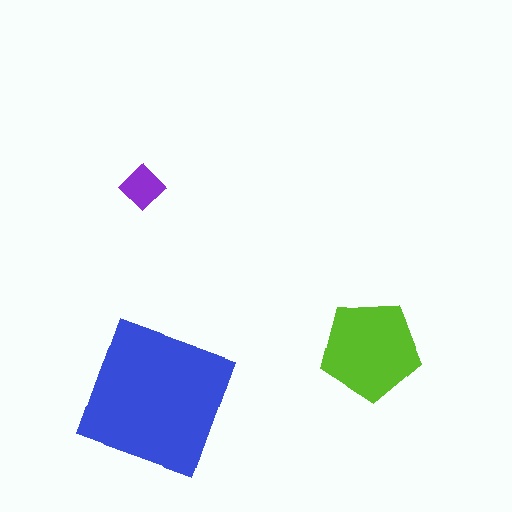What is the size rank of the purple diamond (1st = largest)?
3rd.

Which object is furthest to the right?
The lime pentagon is rightmost.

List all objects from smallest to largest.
The purple diamond, the lime pentagon, the blue square.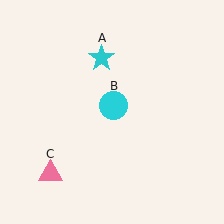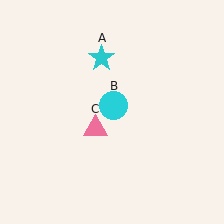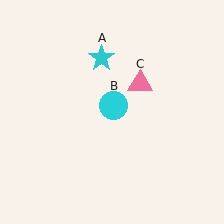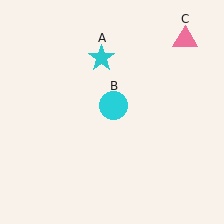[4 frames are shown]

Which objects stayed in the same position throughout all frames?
Cyan star (object A) and cyan circle (object B) remained stationary.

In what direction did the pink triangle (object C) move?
The pink triangle (object C) moved up and to the right.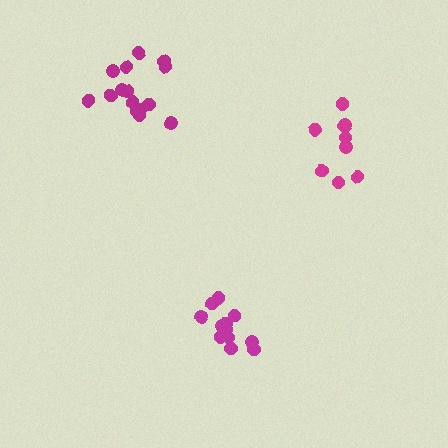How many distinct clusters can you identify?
There are 3 distinct clusters.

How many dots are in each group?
Group 1: 9 dots, Group 2: 12 dots, Group 3: 15 dots (36 total).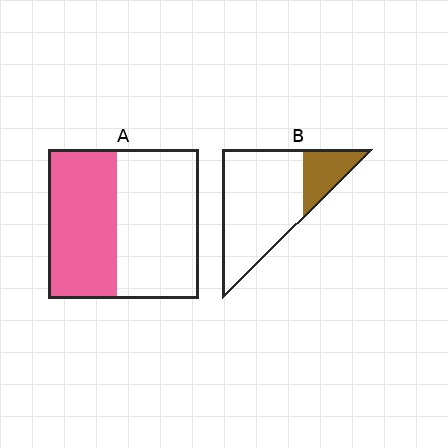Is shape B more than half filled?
No.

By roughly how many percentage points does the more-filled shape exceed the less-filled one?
By roughly 25 percentage points (A over B).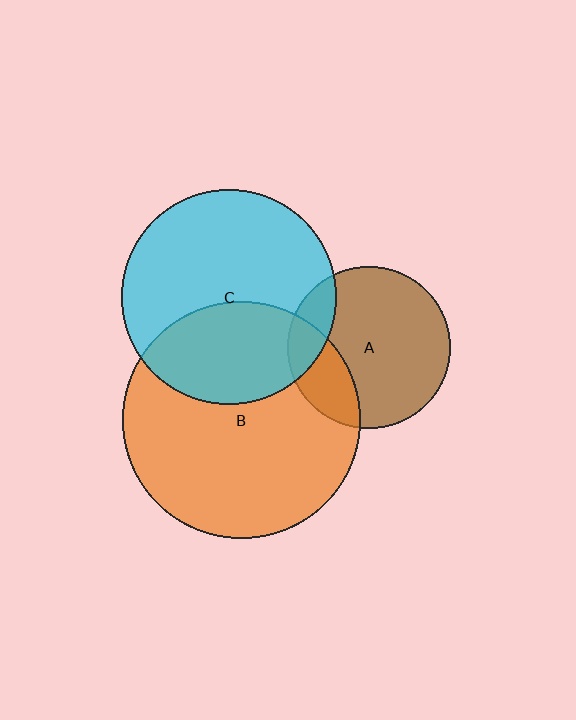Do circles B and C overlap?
Yes.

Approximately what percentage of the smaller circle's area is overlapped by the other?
Approximately 40%.